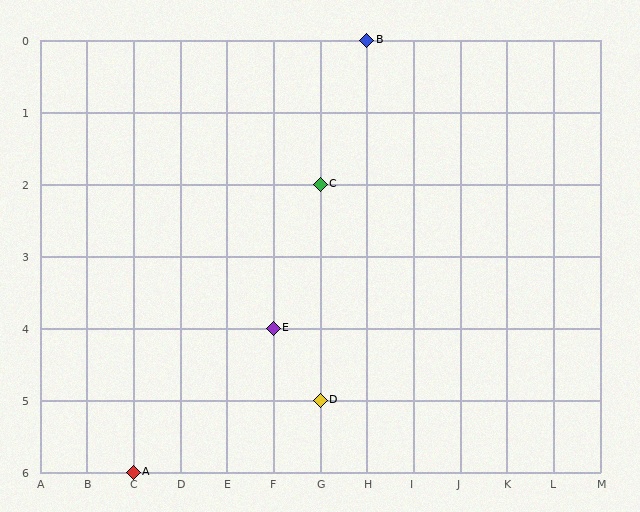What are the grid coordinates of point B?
Point B is at grid coordinates (H, 0).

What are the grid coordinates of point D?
Point D is at grid coordinates (G, 5).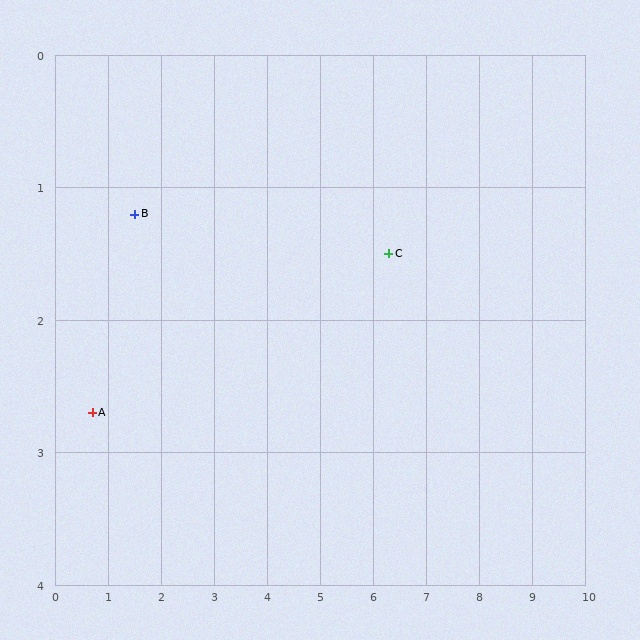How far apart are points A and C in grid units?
Points A and C are about 5.7 grid units apart.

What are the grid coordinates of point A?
Point A is at approximately (0.7, 2.7).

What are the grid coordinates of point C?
Point C is at approximately (6.3, 1.5).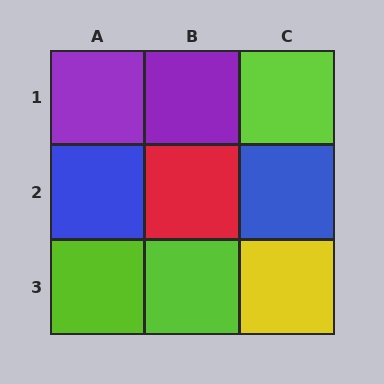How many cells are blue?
2 cells are blue.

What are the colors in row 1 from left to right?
Purple, purple, lime.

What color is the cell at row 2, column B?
Red.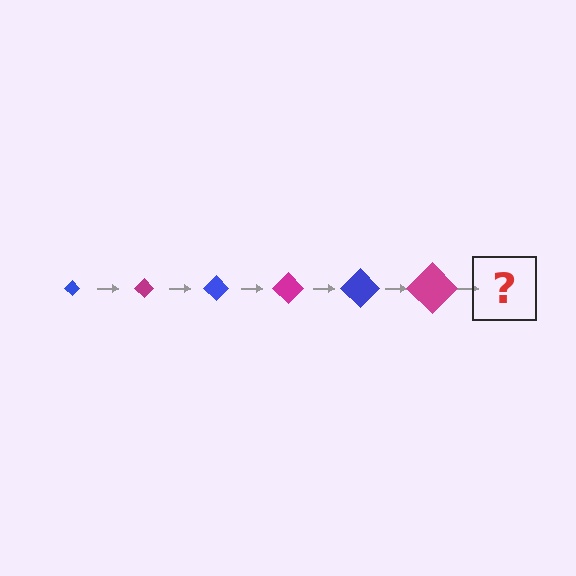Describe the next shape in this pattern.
It should be a blue diamond, larger than the previous one.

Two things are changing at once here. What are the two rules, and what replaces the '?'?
The two rules are that the diamond grows larger each step and the color cycles through blue and magenta. The '?' should be a blue diamond, larger than the previous one.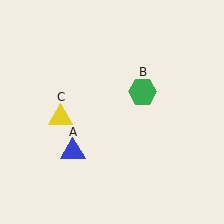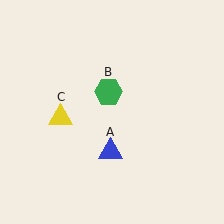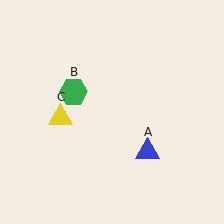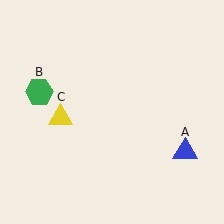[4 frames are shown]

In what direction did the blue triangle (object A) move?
The blue triangle (object A) moved right.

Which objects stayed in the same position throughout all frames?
Yellow triangle (object C) remained stationary.